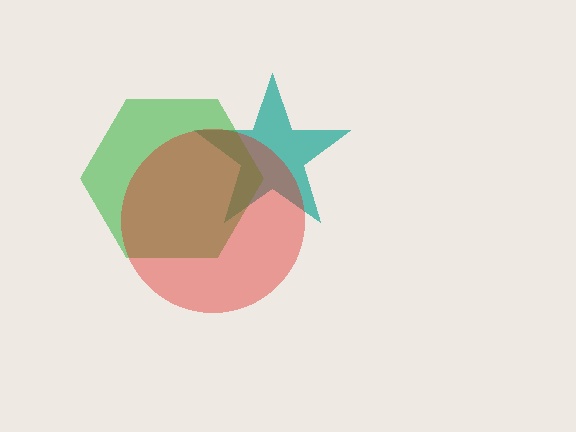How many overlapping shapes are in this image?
There are 3 overlapping shapes in the image.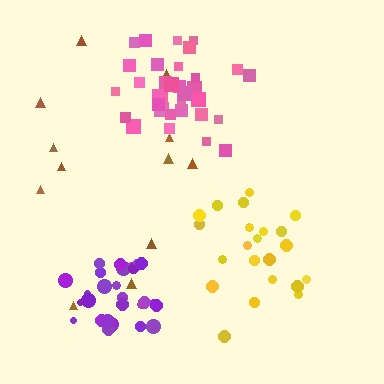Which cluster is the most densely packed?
Pink.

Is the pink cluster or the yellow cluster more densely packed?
Pink.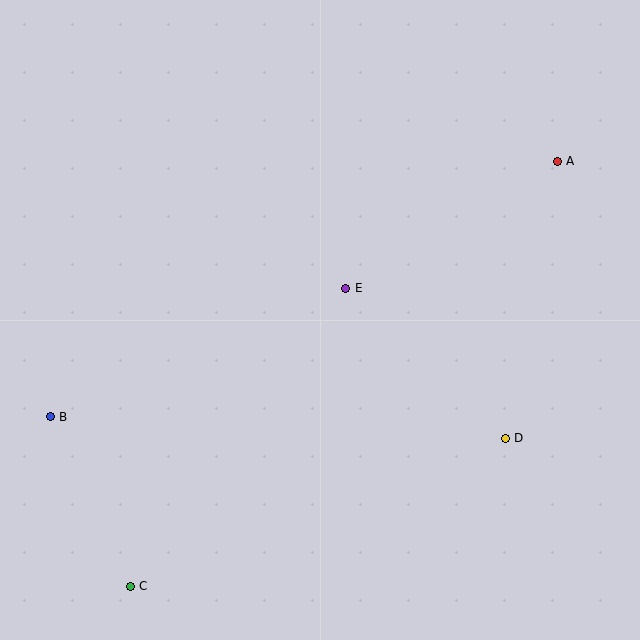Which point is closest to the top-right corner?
Point A is closest to the top-right corner.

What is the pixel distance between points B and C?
The distance between B and C is 187 pixels.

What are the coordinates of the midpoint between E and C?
The midpoint between E and C is at (238, 437).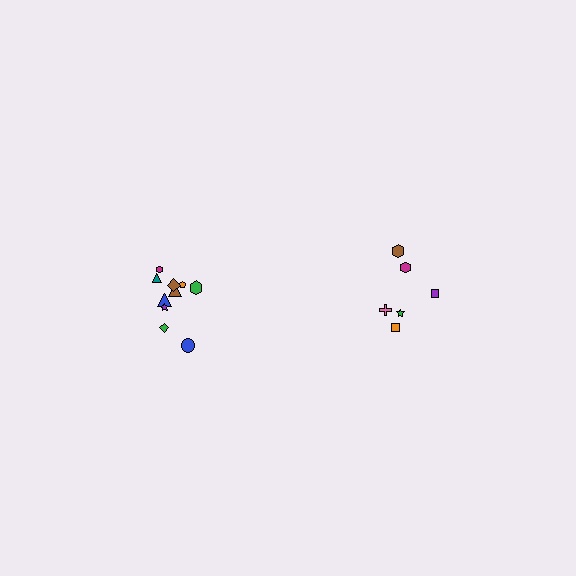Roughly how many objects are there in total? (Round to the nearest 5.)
Roughly 15 objects in total.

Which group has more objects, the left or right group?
The left group.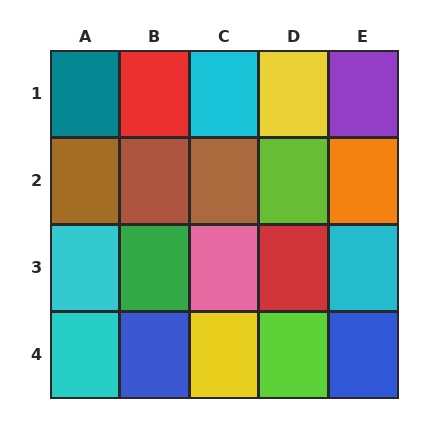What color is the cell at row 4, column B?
Blue.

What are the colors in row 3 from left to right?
Cyan, green, pink, red, cyan.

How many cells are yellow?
2 cells are yellow.